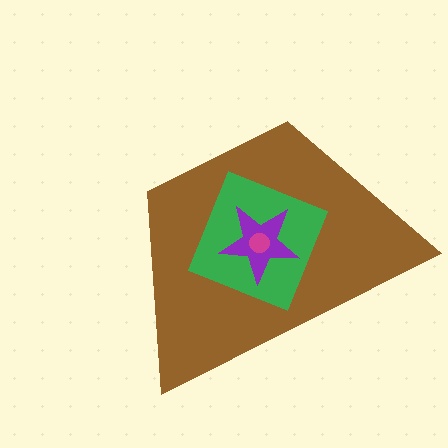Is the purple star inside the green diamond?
Yes.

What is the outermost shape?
The brown trapezoid.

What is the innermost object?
The magenta circle.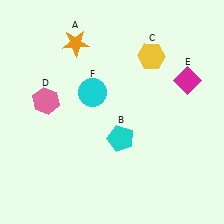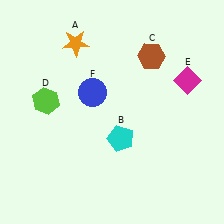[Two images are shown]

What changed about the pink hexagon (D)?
In Image 1, D is pink. In Image 2, it changed to lime.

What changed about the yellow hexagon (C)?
In Image 1, C is yellow. In Image 2, it changed to brown.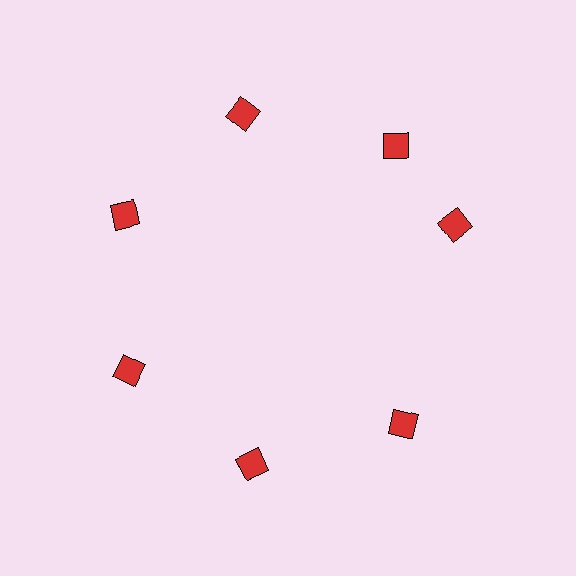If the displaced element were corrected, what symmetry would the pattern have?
It would have 7-fold rotational symmetry — the pattern would map onto itself every 51 degrees.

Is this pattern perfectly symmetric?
No. The 7 red diamonds are arranged in a ring, but one element near the 3 o'clock position is rotated out of alignment along the ring, breaking the 7-fold rotational symmetry.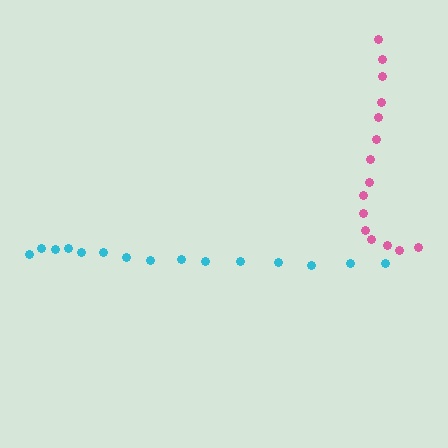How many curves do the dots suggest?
There are 2 distinct paths.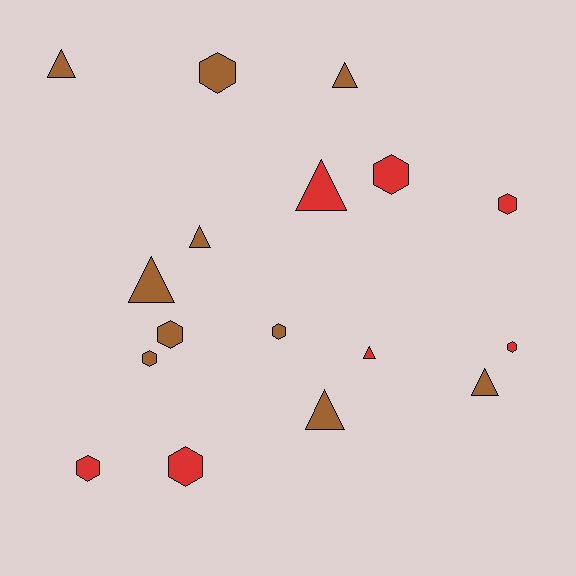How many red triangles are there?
There are 2 red triangles.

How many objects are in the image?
There are 17 objects.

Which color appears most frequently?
Brown, with 10 objects.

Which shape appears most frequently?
Hexagon, with 9 objects.